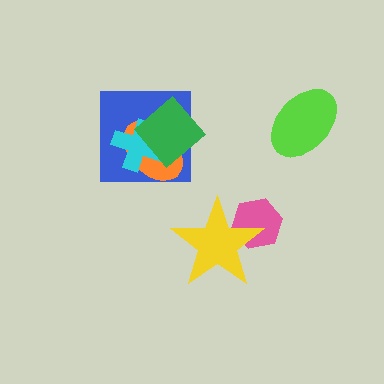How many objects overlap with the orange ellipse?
3 objects overlap with the orange ellipse.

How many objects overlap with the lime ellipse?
0 objects overlap with the lime ellipse.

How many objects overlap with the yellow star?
1 object overlaps with the yellow star.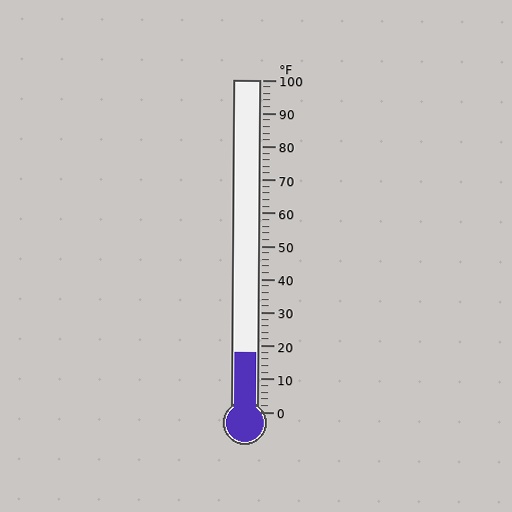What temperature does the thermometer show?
The thermometer shows approximately 18°F.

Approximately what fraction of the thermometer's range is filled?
The thermometer is filled to approximately 20% of its range.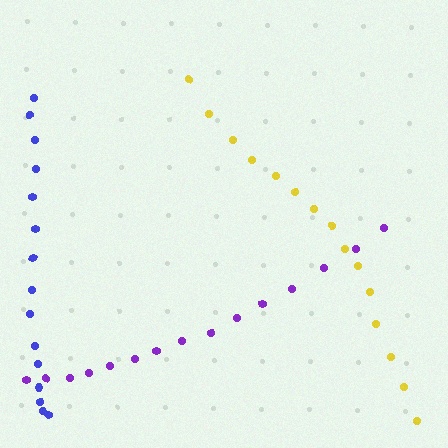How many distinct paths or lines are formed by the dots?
There are 3 distinct paths.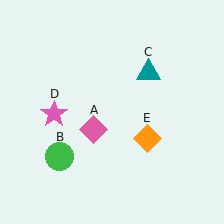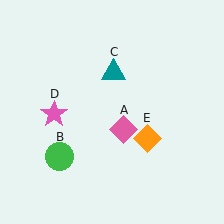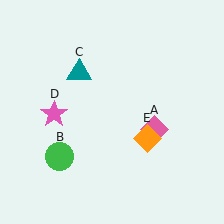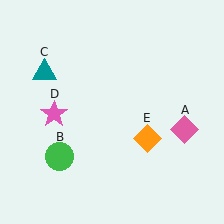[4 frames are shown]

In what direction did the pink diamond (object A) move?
The pink diamond (object A) moved right.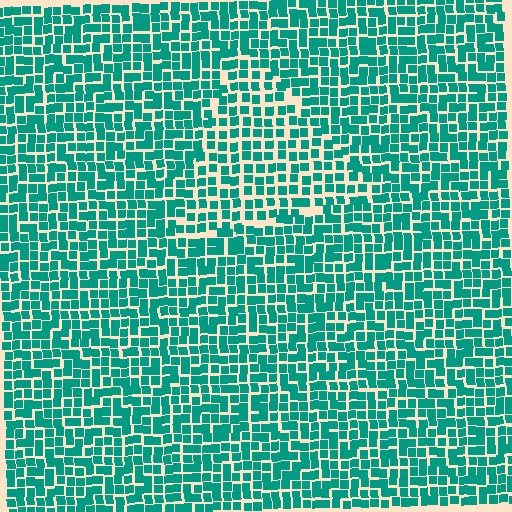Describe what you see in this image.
The image contains small teal elements arranged at two different densities. A triangle-shaped region is visible where the elements are less densely packed than the surrounding area.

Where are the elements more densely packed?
The elements are more densely packed outside the triangle boundary.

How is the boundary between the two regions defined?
The boundary is defined by a change in element density (approximately 1.4x ratio). All elements are the same color, size, and shape.